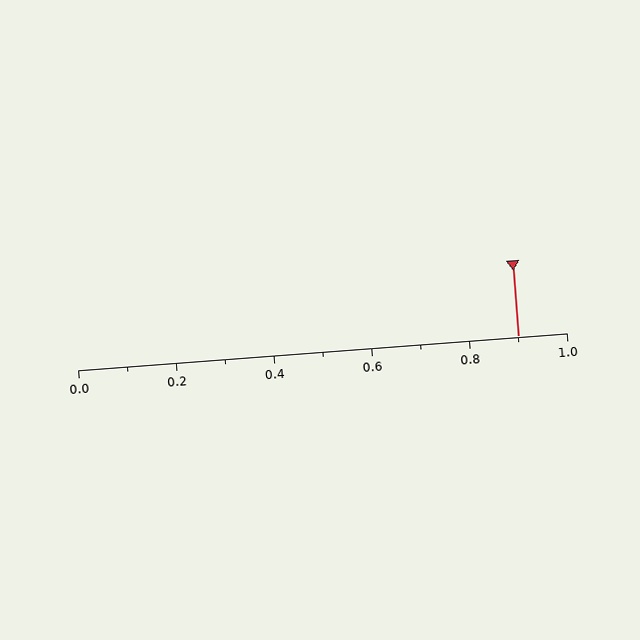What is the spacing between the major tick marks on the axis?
The major ticks are spaced 0.2 apart.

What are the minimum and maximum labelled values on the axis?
The axis runs from 0.0 to 1.0.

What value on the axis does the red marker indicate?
The marker indicates approximately 0.9.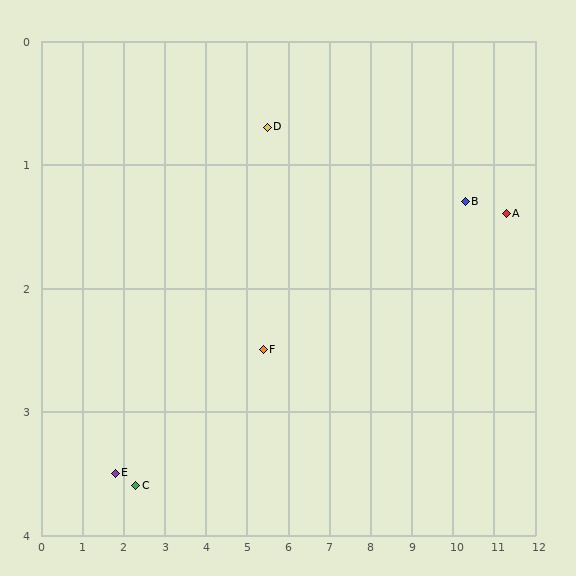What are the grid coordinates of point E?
Point E is at approximately (1.8, 3.5).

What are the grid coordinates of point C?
Point C is at approximately (2.3, 3.6).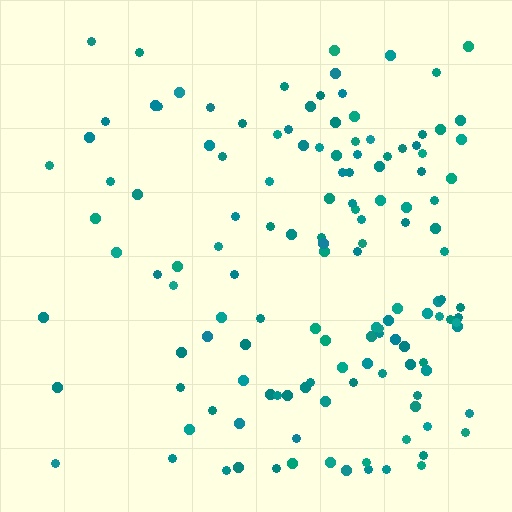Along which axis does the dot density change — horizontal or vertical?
Horizontal.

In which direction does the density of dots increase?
From left to right, with the right side densest.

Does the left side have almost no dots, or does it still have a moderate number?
Still a moderate number, just noticeably fewer than the right.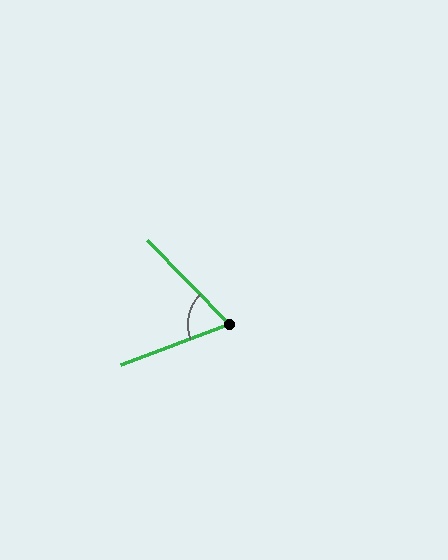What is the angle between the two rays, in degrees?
Approximately 66 degrees.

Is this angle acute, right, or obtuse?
It is acute.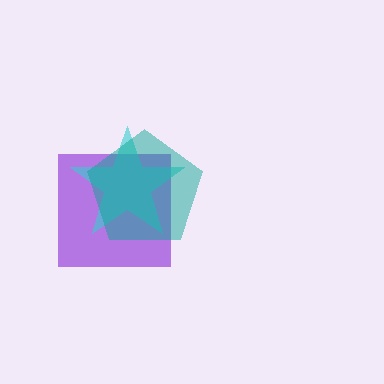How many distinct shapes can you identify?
There are 3 distinct shapes: a purple square, a cyan star, a teal pentagon.